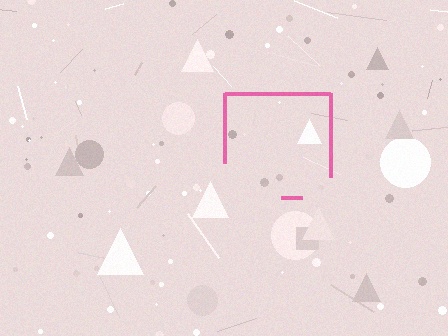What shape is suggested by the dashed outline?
The dashed outline suggests a square.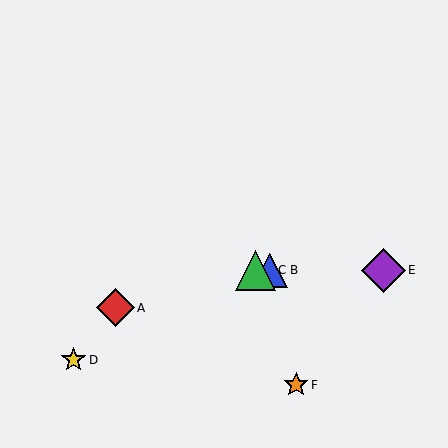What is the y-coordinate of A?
Object A is at y≈308.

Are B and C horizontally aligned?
Yes, both are at y≈270.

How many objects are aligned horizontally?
3 objects (B, C, E) are aligned horizontally.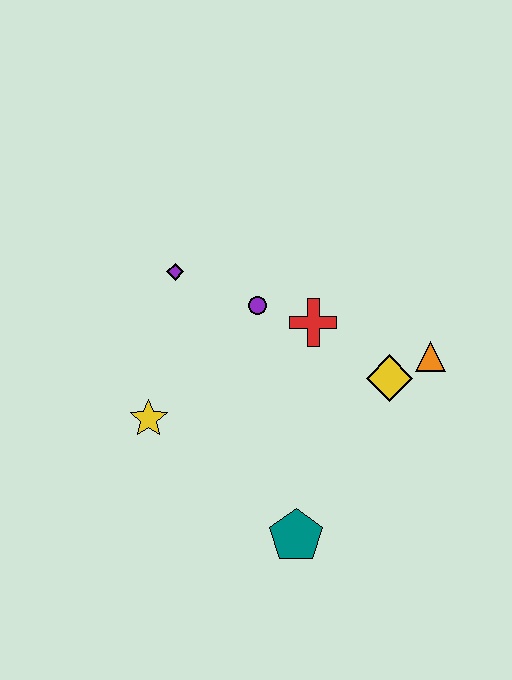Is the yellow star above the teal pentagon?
Yes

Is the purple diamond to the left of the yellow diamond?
Yes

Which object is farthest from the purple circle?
The teal pentagon is farthest from the purple circle.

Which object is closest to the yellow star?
The purple diamond is closest to the yellow star.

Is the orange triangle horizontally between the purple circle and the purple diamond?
No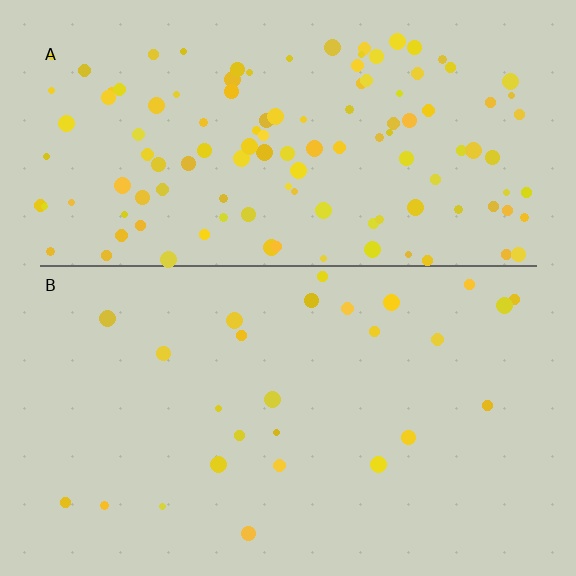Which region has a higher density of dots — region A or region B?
A (the top).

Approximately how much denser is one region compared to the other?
Approximately 4.6× — region A over region B.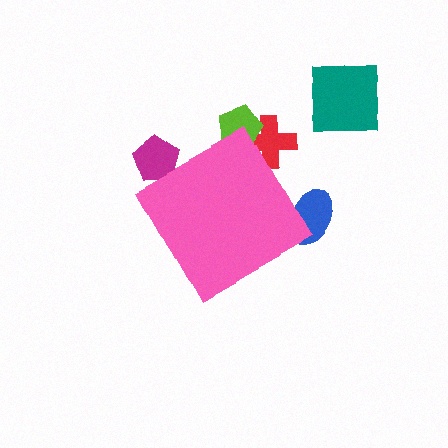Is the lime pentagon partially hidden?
Yes, the lime pentagon is partially hidden behind the pink diamond.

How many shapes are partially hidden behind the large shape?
4 shapes are partially hidden.